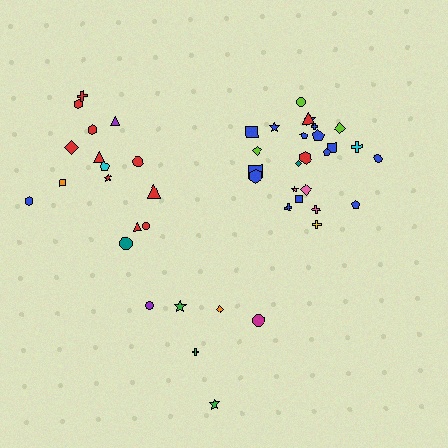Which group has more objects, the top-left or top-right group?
The top-right group.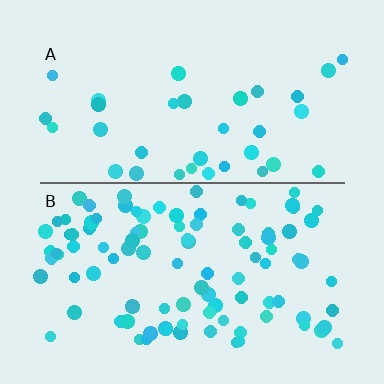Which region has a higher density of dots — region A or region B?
B (the bottom).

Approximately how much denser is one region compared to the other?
Approximately 2.7× — region B over region A.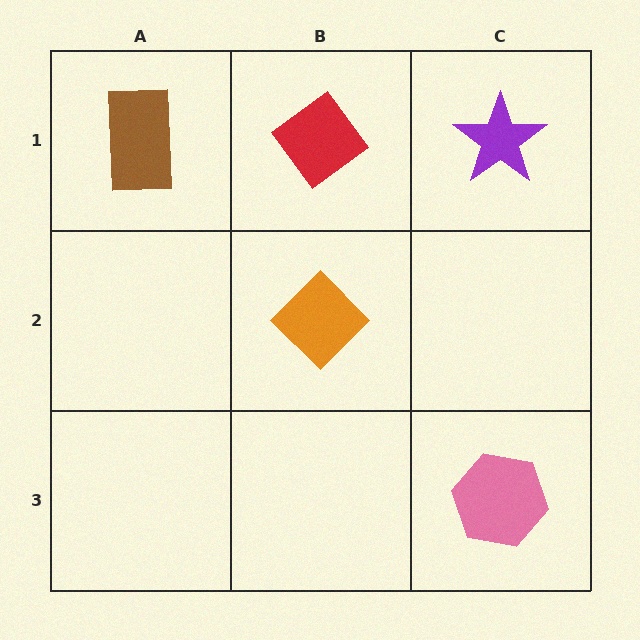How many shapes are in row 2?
1 shape.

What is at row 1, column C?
A purple star.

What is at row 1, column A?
A brown rectangle.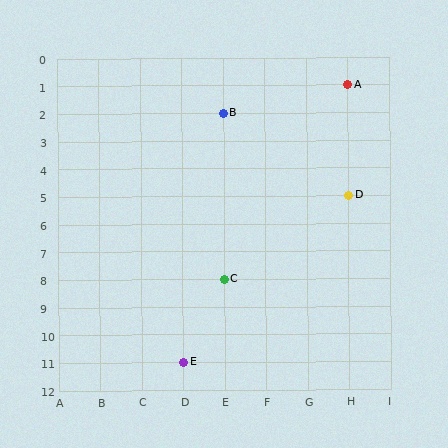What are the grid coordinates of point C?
Point C is at grid coordinates (E, 8).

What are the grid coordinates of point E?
Point E is at grid coordinates (D, 11).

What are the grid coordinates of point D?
Point D is at grid coordinates (H, 5).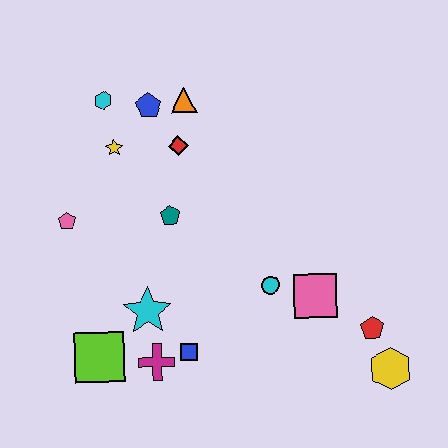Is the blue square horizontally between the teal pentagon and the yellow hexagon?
Yes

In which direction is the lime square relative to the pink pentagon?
The lime square is below the pink pentagon.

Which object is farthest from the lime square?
The yellow hexagon is farthest from the lime square.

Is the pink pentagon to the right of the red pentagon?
No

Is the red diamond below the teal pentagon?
No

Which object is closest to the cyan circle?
The pink square is closest to the cyan circle.